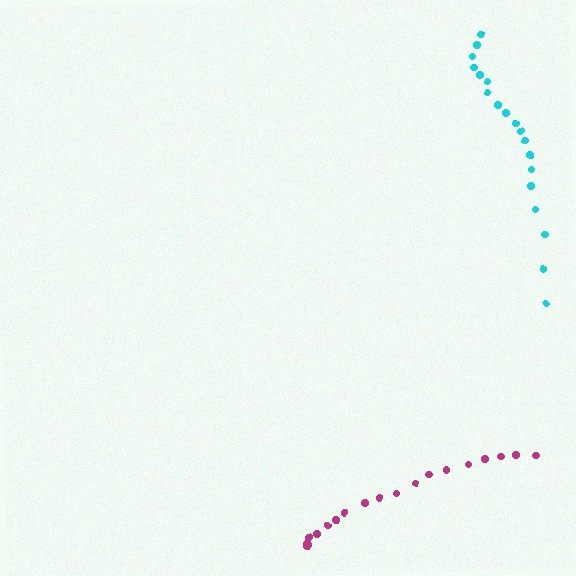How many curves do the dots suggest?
There are 2 distinct paths.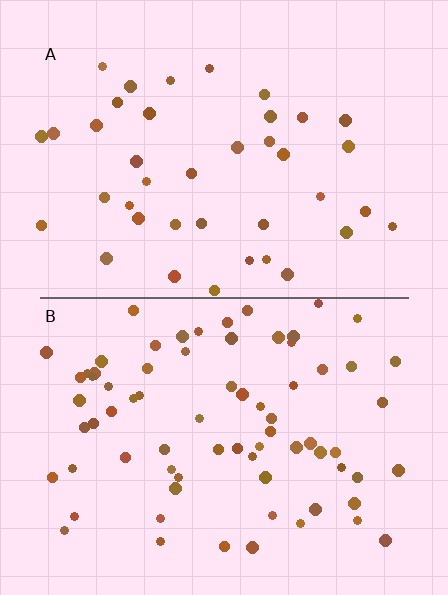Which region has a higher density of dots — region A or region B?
B (the bottom).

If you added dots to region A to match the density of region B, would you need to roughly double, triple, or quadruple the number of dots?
Approximately double.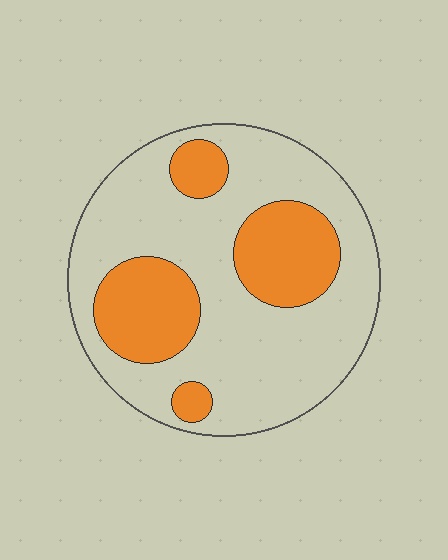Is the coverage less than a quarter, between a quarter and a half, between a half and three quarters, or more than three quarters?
Between a quarter and a half.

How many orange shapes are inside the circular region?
4.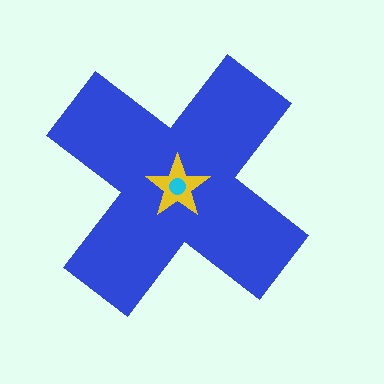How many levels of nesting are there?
3.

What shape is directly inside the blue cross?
The yellow star.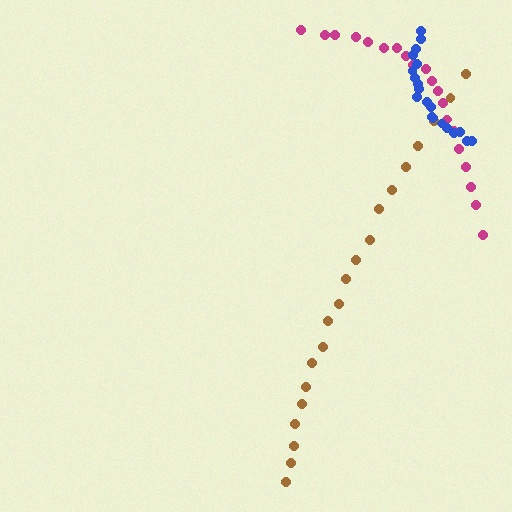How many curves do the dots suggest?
There are 3 distinct paths.